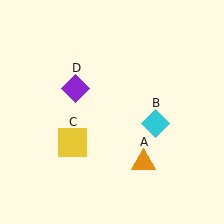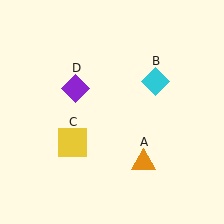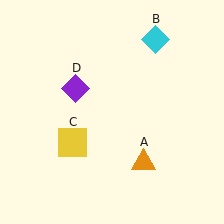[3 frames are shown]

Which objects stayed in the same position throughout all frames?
Orange triangle (object A) and yellow square (object C) and purple diamond (object D) remained stationary.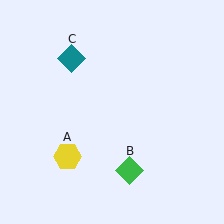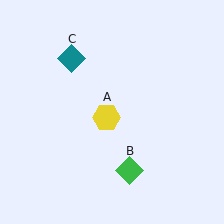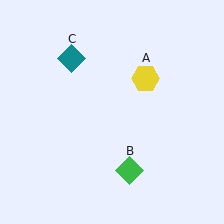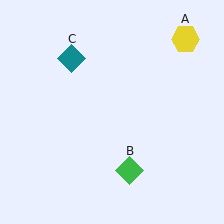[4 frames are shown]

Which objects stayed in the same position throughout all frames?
Green diamond (object B) and teal diamond (object C) remained stationary.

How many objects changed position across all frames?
1 object changed position: yellow hexagon (object A).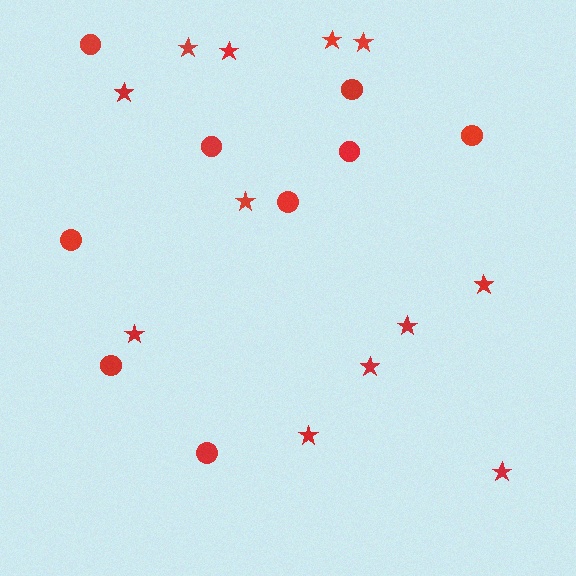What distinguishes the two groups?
There are 2 groups: one group of circles (9) and one group of stars (12).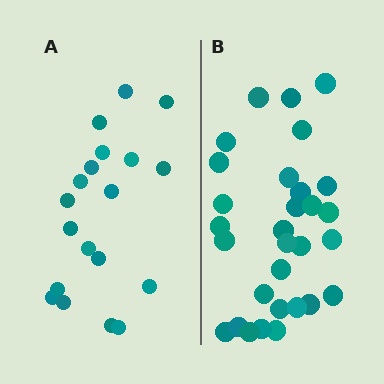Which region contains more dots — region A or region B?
Region B (the right region) has more dots.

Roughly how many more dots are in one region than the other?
Region B has roughly 12 or so more dots than region A.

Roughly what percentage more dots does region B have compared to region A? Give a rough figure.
About 60% more.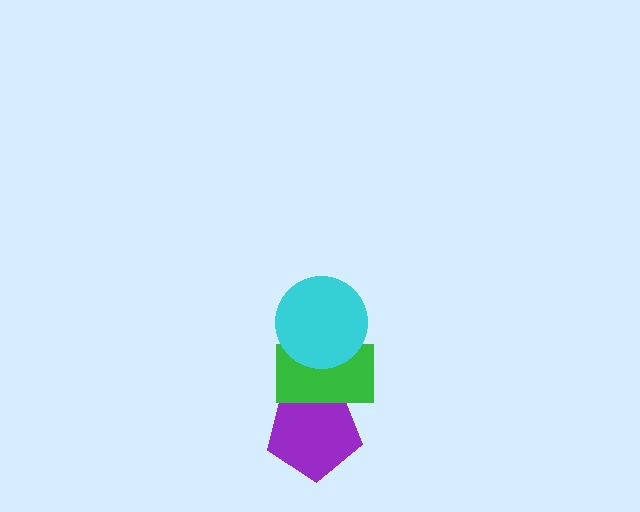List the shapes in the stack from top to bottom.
From top to bottom: the cyan circle, the green rectangle, the purple pentagon.